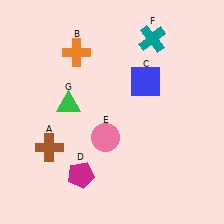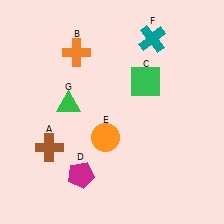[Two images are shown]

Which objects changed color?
C changed from blue to green. E changed from pink to orange.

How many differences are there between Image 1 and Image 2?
There are 2 differences between the two images.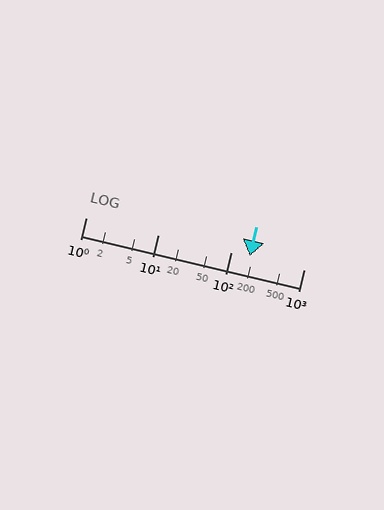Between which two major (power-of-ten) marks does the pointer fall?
The pointer is between 100 and 1000.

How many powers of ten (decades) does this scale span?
The scale spans 3 decades, from 1 to 1000.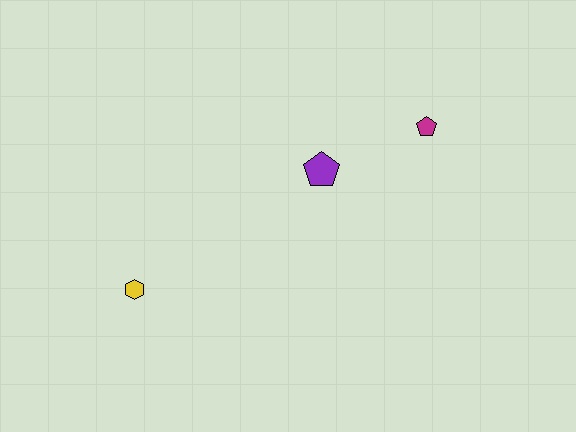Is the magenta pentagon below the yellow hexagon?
No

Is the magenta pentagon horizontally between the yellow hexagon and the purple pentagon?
No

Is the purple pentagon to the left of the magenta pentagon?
Yes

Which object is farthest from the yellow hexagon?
The magenta pentagon is farthest from the yellow hexagon.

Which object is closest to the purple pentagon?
The magenta pentagon is closest to the purple pentagon.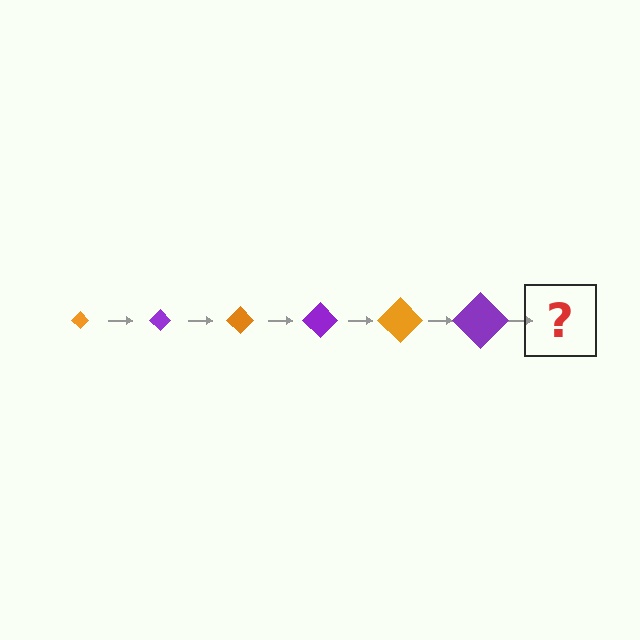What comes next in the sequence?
The next element should be an orange diamond, larger than the previous one.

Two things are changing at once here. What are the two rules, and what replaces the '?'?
The two rules are that the diamond grows larger each step and the color cycles through orange and purple. The '?' should be an orange diamond, larger than the previous one.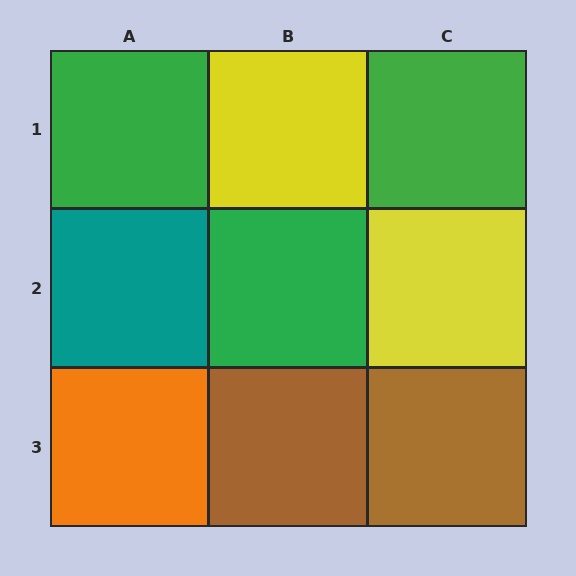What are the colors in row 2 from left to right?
Teal, green, yellow.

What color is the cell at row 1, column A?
Green.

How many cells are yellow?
2 cells are yellow.